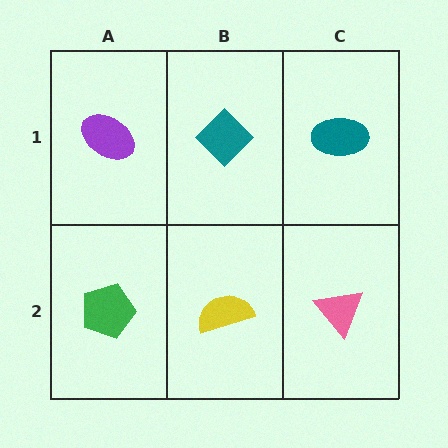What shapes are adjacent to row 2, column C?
A teal ellipse (row 1, column C), a yellow semicircle (row 2, column B).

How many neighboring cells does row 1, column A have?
2.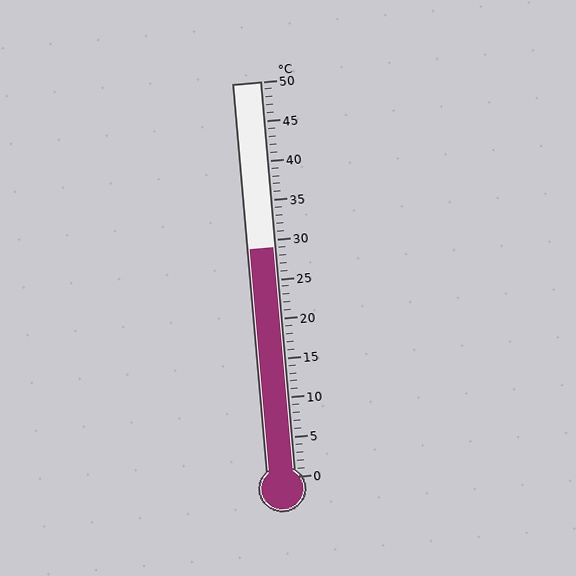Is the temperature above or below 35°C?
The temperature is below 35°C.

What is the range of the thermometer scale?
The thermometer scale ranges from 0°C to 50°C.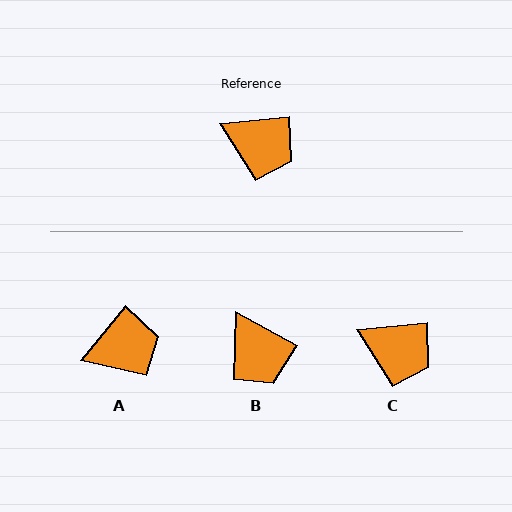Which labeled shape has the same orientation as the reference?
C.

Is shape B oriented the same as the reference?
No, it is off by about 34 degrees.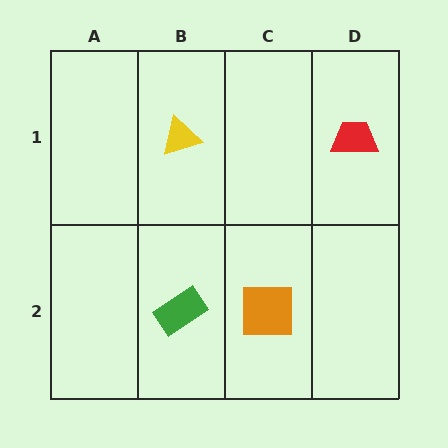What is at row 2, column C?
An orange square.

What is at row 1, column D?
A red trapezoid.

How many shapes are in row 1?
2 shapes.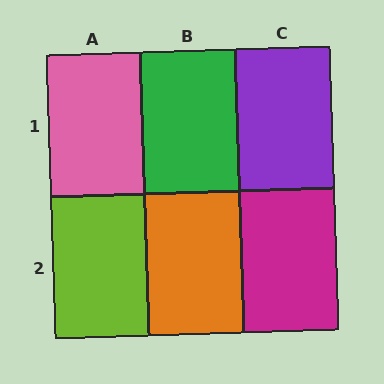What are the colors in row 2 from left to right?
Lime, orange, magenta.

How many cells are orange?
1 cell is orange.